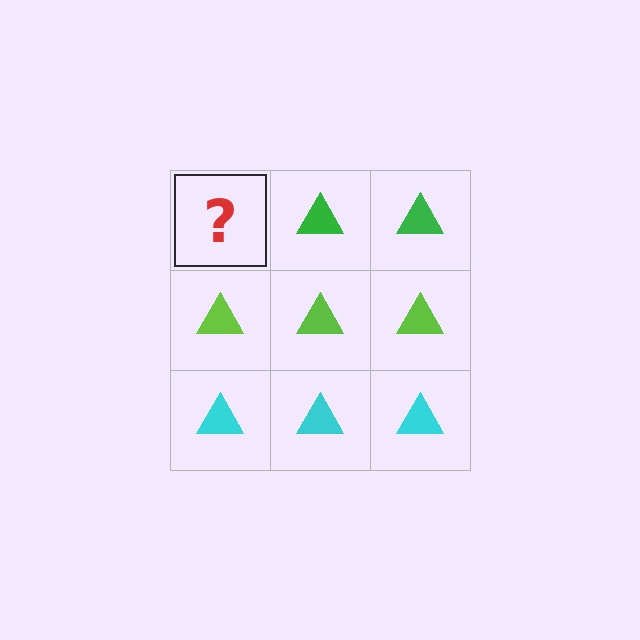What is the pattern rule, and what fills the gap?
The rule is that each row has a consistent color. The gap should be filled with a green triangle.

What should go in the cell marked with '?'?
The missing cell should contain a green triangle.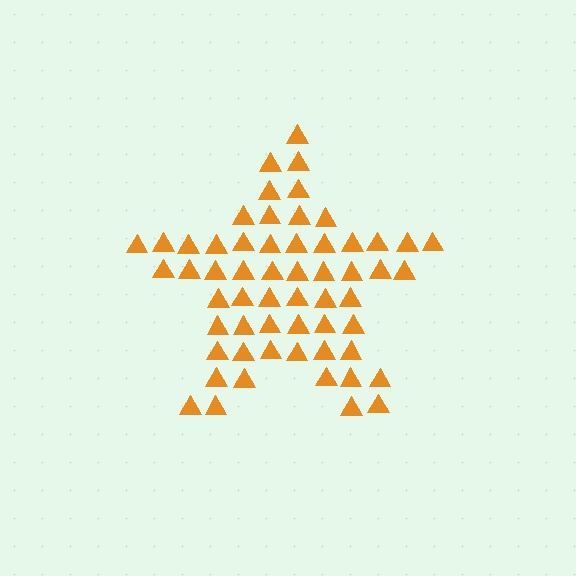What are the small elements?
The small elements are triangles.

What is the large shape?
The large shape is a star.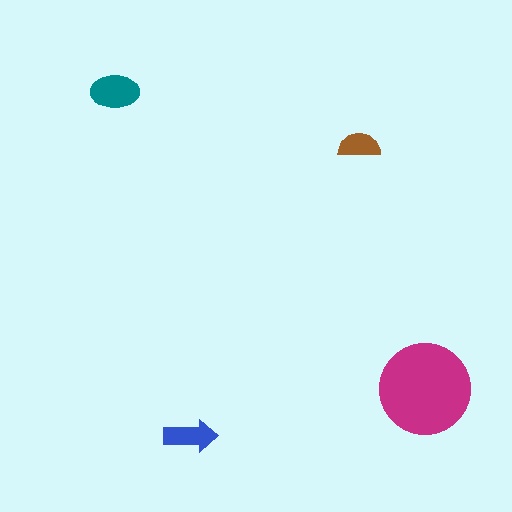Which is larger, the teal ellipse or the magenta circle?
The magenta circle.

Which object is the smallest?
The brown semicircle.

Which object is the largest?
The magenta circle.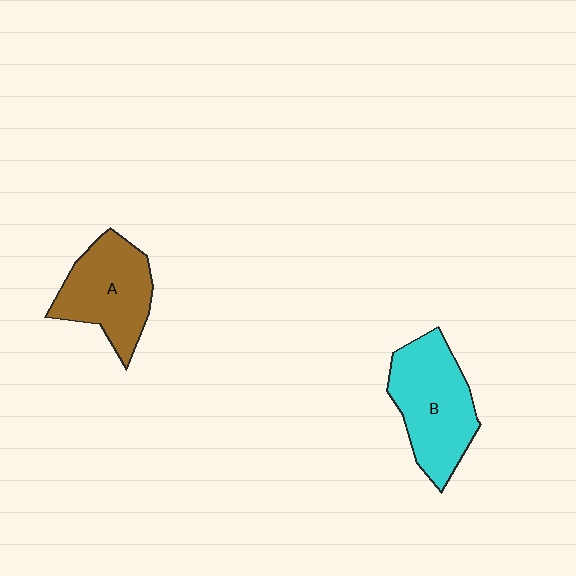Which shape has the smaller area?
Shape A (brown).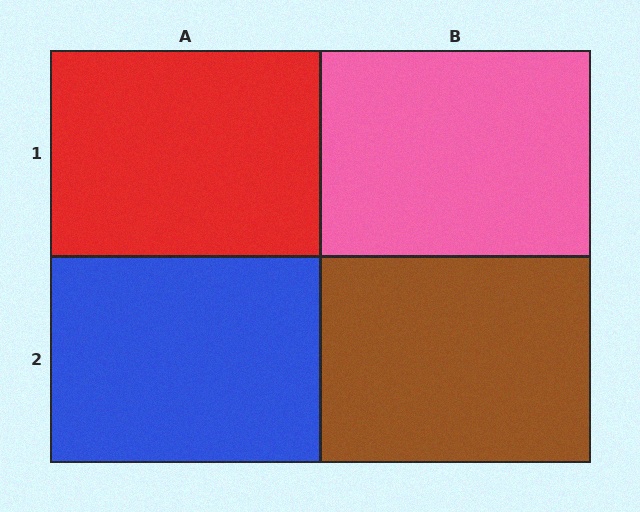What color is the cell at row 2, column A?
Blue.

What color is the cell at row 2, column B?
Brown.